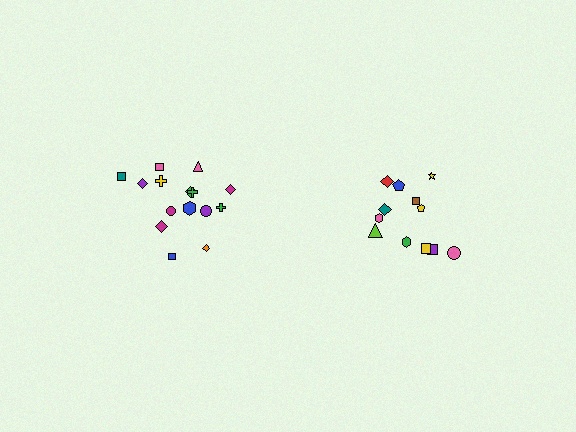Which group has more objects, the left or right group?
The left group.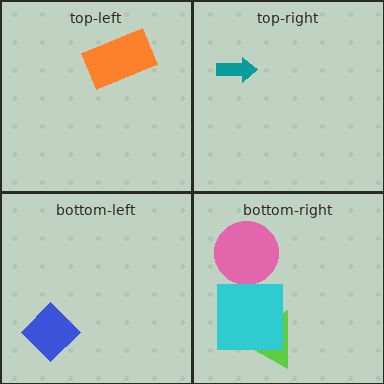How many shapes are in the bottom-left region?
1.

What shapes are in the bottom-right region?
The lime triangle, the pink circle, the cyan square.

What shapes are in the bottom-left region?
The blue diamond.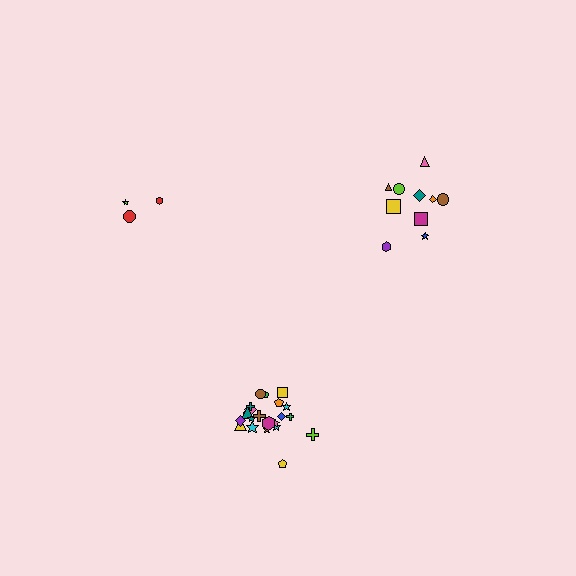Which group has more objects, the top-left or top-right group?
The top-right group.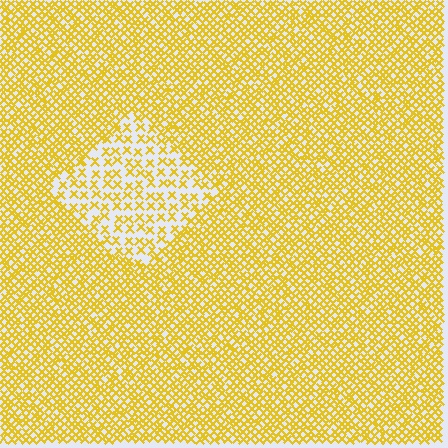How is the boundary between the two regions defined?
The boundary is defined by a change in element density (approximately 2.2x ratio). All elements are the same color, size, and shape.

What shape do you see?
I see a diamond.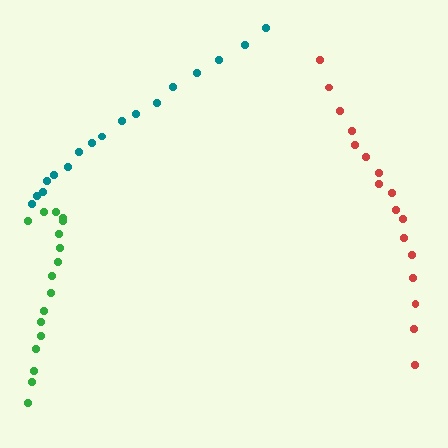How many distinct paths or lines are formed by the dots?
There are 3 distinct paths.